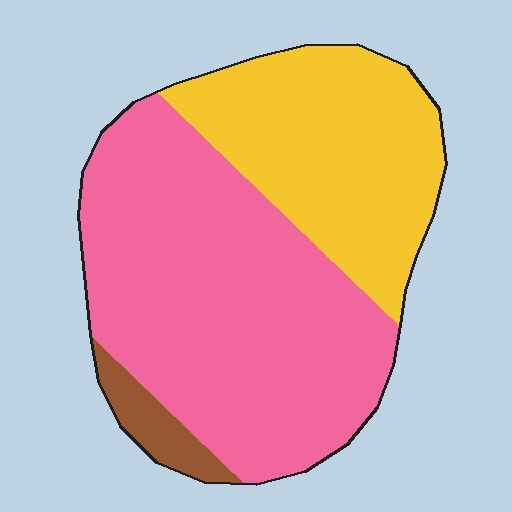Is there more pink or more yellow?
Pink.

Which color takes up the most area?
Pink, at roughly 60%.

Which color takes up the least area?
Brown, at roughly 5%.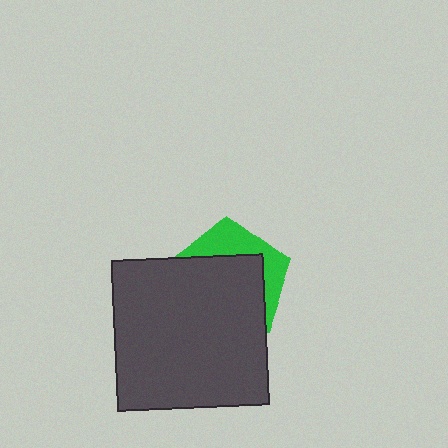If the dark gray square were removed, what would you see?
You would see the complete green pentagon.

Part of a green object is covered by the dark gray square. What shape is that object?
It is a pentagon.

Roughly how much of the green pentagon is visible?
A small part of it is visible (roughly 33%).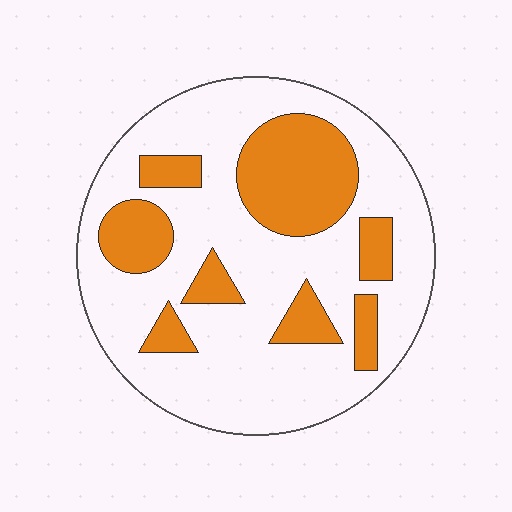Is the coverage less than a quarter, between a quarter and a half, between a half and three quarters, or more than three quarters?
Between a quarter and a half.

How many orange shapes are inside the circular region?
8.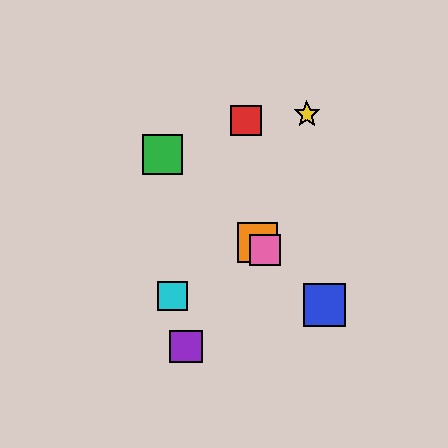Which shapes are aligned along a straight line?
The blue square, the green square, the orange square, the pink square are aligned along a straight line.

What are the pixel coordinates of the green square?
The green square is at (163, 154).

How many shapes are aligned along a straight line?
4 shapes (the blue square, the green square, the orange square, the pink square) are aligned along a straight line.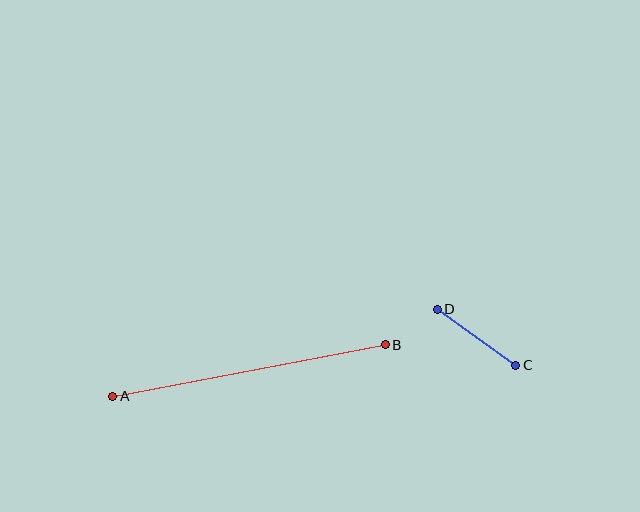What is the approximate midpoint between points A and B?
The midpoint is at approximately (249, 371) pixels.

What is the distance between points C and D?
The distance is approximately 97 pixels.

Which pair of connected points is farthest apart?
Points A and B are farthest apart.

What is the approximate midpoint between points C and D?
The midpoint is at approximately (476, 337) pixels.